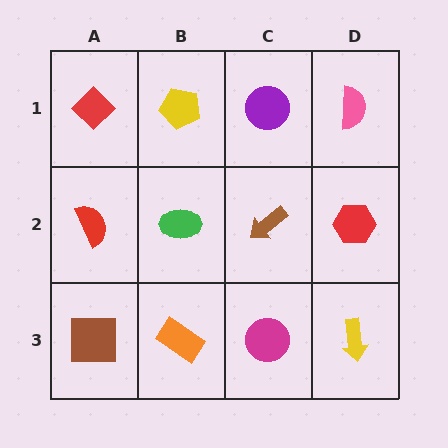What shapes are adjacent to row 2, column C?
A purple circle (row 1, column C), a magenta circle (row 3, column C), a green ellipse (row 2, column B), a red hexagon (row 2, column D).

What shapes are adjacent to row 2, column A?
A red diamond (row 1, column A), a brown square (row 3, column A), a green ellipse (row 2, column B).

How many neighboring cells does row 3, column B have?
3.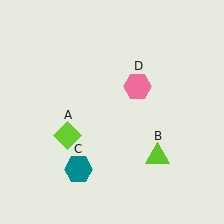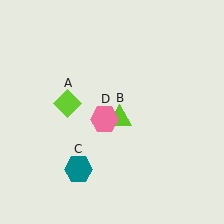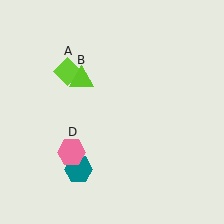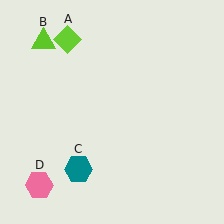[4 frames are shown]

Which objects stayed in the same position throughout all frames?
Teal hexagon (object C) remained stationary.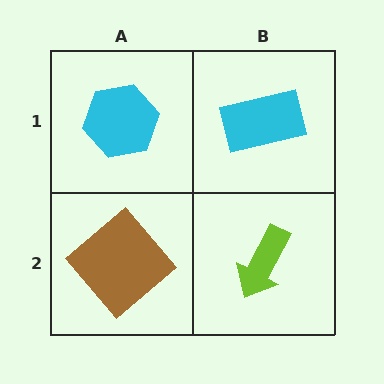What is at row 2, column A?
A brown diamond.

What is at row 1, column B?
A cyan rectangle.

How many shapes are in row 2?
2 shapes.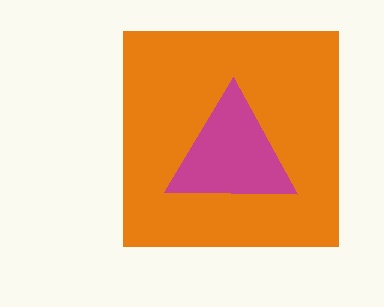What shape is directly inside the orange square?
The magenta triangle.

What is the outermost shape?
The orange square.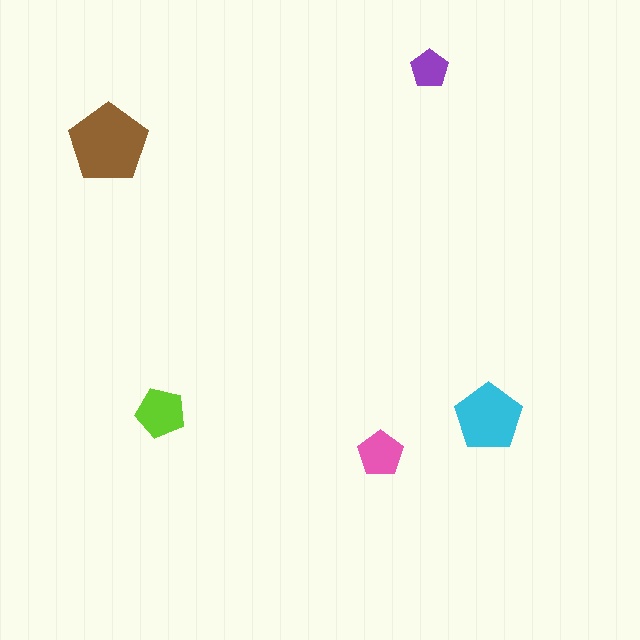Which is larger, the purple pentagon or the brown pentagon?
The brown one.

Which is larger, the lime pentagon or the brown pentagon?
The brown one.